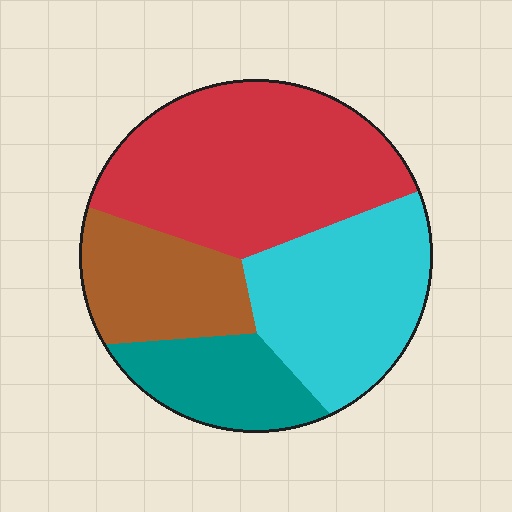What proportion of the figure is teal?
Teal covers around 15% of the figure.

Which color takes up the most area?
Red, at roughly 40%.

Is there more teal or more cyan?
Cyan.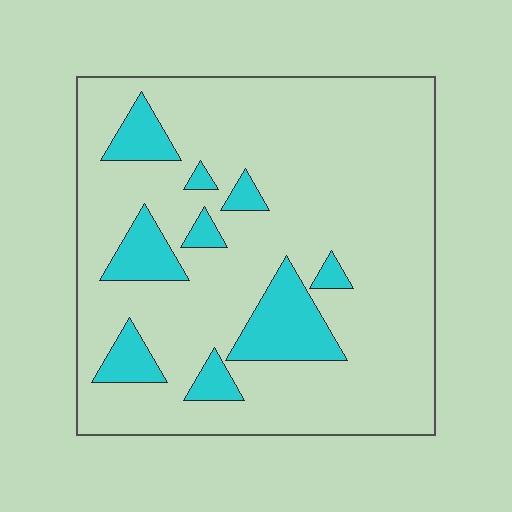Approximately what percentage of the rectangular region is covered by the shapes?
Approximately 15%.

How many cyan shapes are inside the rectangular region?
9.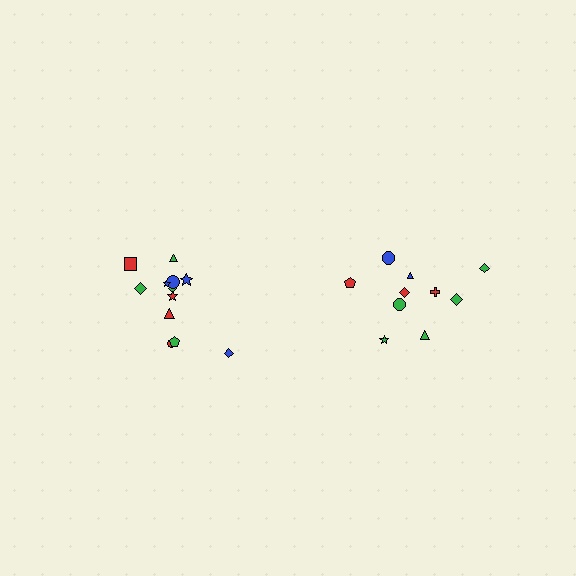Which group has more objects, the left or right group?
The left group.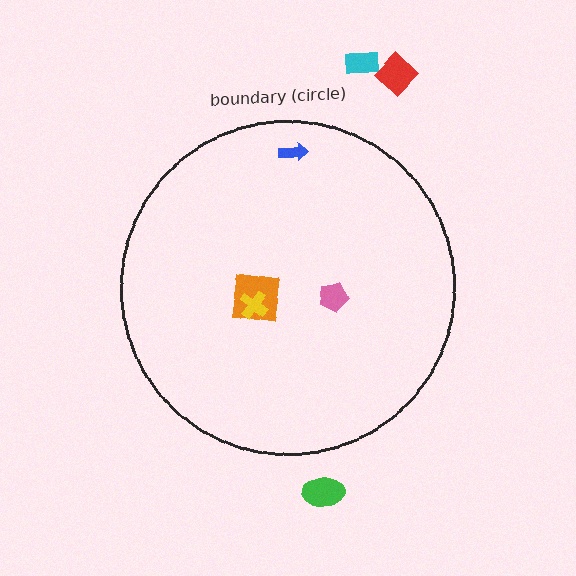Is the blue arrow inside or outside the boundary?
Inside.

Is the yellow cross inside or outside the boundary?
Inside.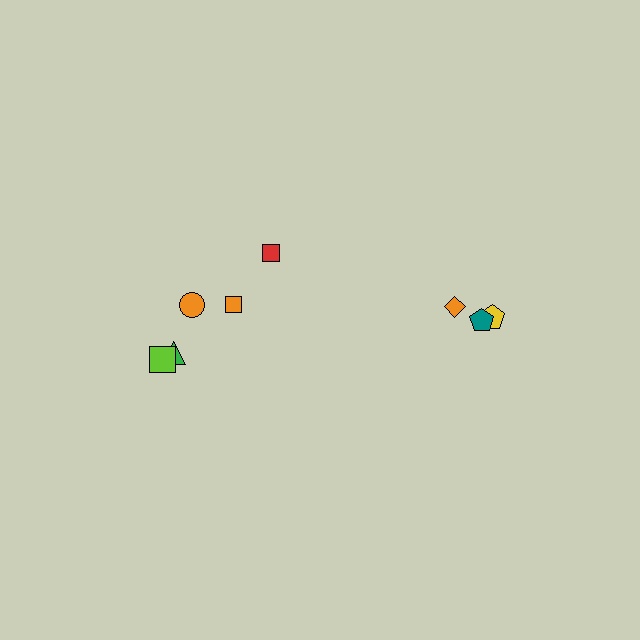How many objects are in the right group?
There are 3 objects.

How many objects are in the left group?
There are 5 objects.